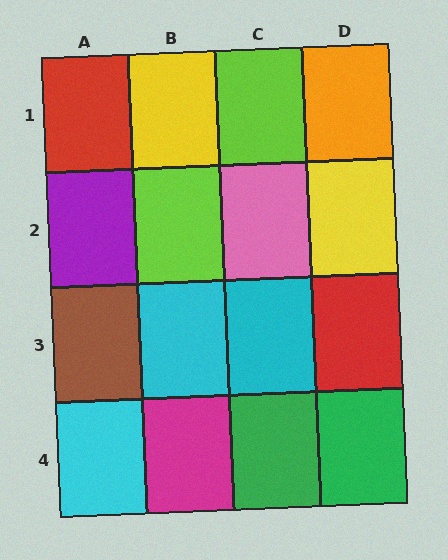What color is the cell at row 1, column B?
Yellow.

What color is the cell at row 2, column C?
Pink.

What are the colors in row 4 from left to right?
Cyan, magenta, green, green.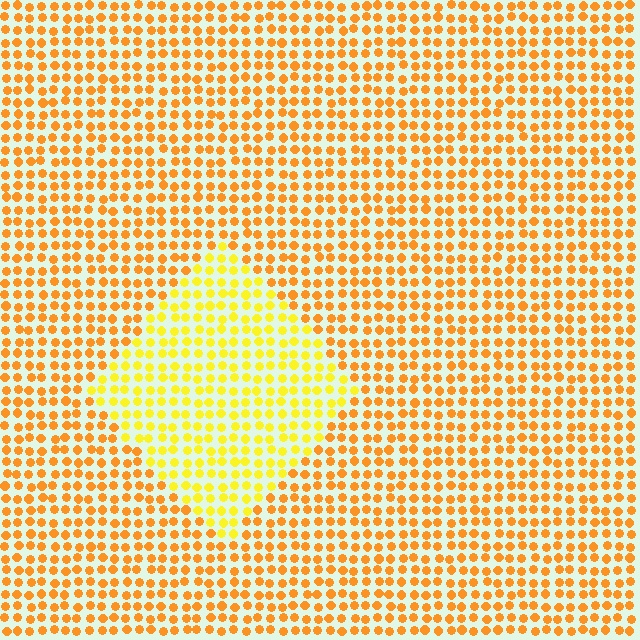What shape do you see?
I see a diamond.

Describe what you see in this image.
The image is filled with small orange elements in a uniform arrangement. A diamond-shaped region is visible where the elements are tinted to a slightly different hue, forming a subtle color boundary.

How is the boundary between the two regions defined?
The boundary is defined purely by a slight shift in hue (about 27 degrees). Spacing, size, and orientation are identical on both sides.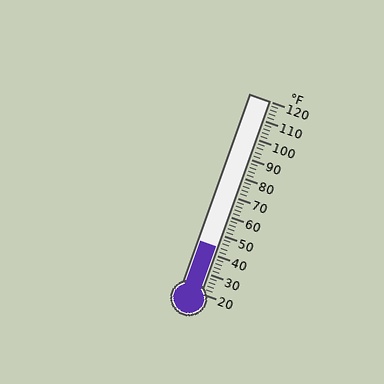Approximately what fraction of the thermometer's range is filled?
The thermometer is filled to approximately 25% of its range.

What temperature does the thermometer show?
The thermometer shows approximately 44°F.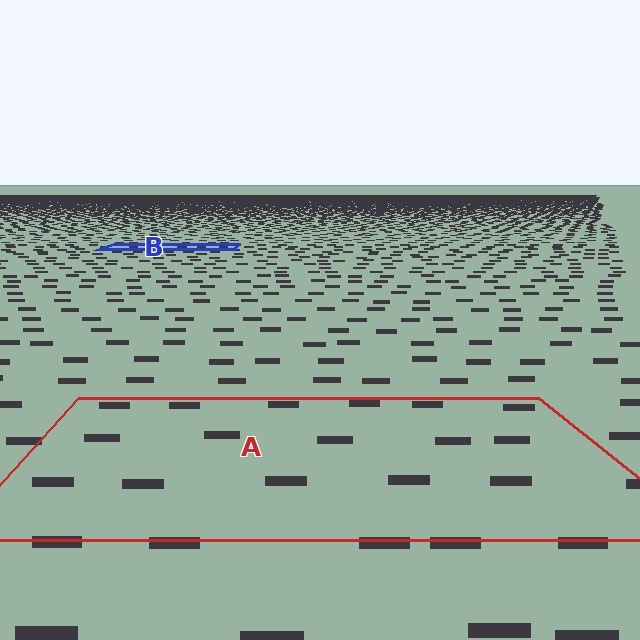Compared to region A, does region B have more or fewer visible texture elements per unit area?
Region B has more texture elements per unit area — they are packed more densely because it is farther away.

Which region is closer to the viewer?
Region A is closer. The texture elements there are larger and more spread out.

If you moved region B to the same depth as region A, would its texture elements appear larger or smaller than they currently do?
They would appear larger. At a closer depth, the same texture elements are projected at a bigger on-screen size.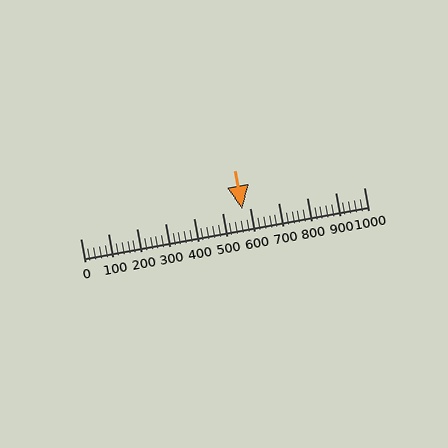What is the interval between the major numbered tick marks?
The major tick marks are spaced 100 units apart.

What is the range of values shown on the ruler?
The ruler shows values from 0 to 1000.